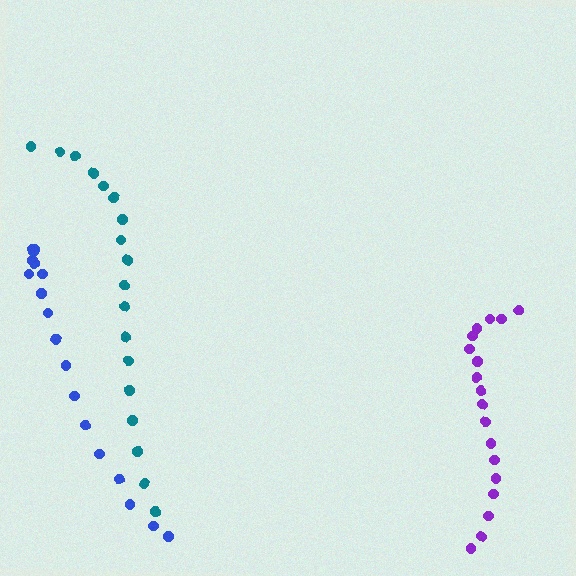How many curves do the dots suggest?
There are 3 distinct paths.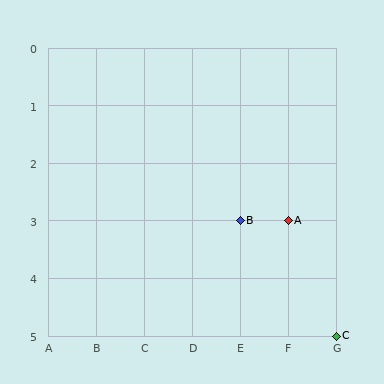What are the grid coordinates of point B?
Point B is at grid coordinates (E, 3).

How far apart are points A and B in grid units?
Points A and B are 1 column apart.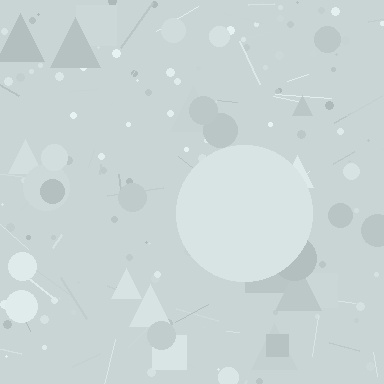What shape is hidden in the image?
A circle is hidden in the image.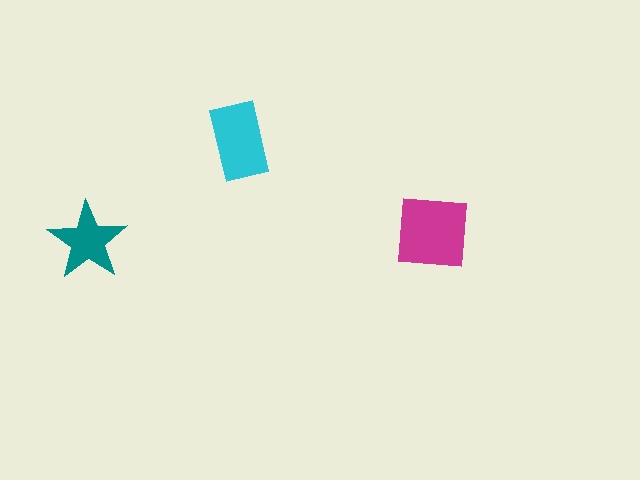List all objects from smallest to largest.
The teal star, the cyan rectangle, the magenta square.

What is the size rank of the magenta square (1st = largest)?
1st.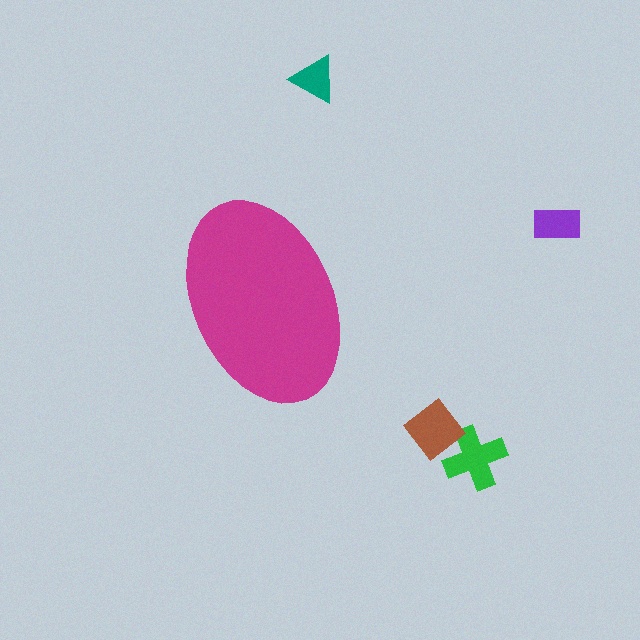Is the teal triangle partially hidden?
No, the teal triangle is fully visible.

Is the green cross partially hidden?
No, the green cross is fully visible.